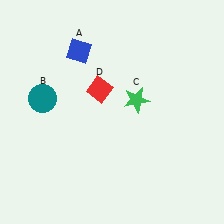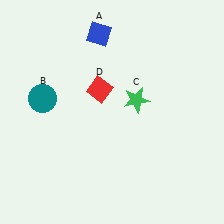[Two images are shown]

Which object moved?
The blue diamond (A) moved right.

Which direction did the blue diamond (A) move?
The blue diamond (A) moved right.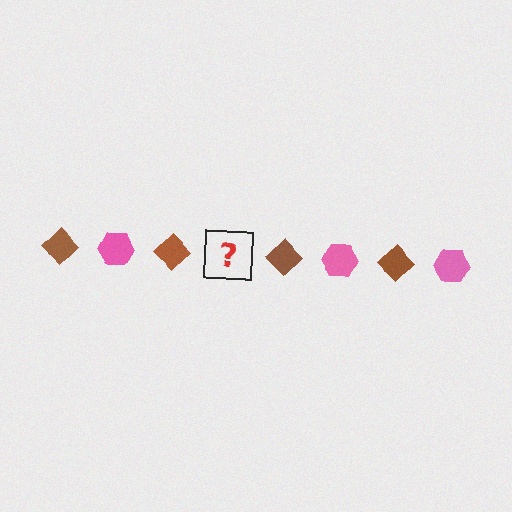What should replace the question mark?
The question mark should be replaced with a pink hexagon.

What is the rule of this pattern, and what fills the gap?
The rule is that the pattern alternates between brown diamond and pink hexagon. The gap should be filled with a pink hexagon.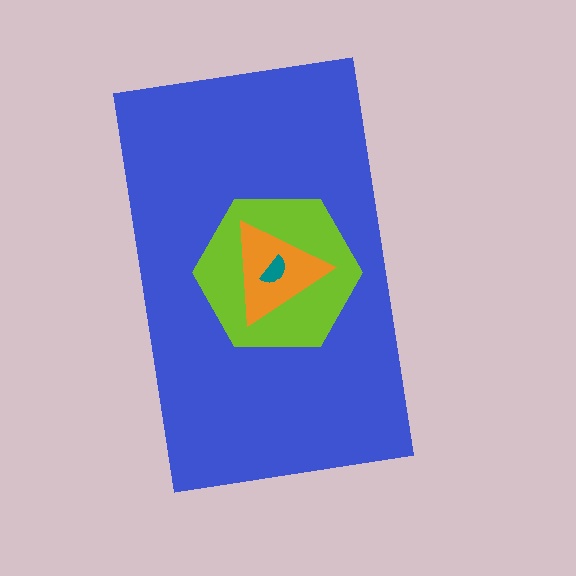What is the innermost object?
The teal semicircle.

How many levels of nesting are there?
4.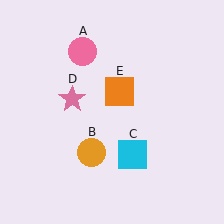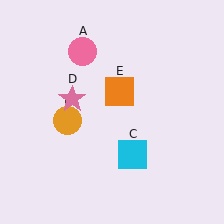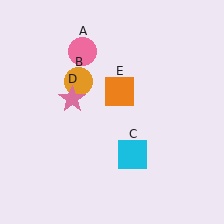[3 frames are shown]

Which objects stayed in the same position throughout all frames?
Pink circle (object A) and cyan square (object C) and pink star (object D) and orange square (object E) remained stationary.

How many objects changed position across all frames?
1 object changed position: orange circle (object B).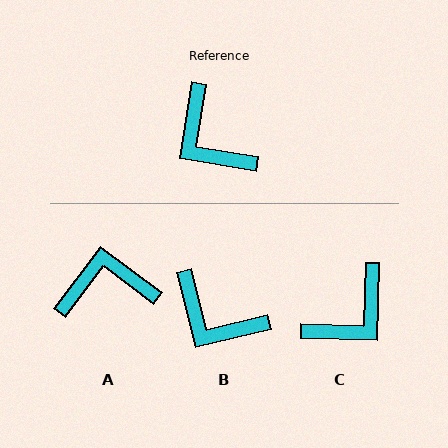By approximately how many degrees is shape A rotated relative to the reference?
Approximately 117 degrees clockwise.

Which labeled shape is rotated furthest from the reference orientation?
A, about 117 degrees away.